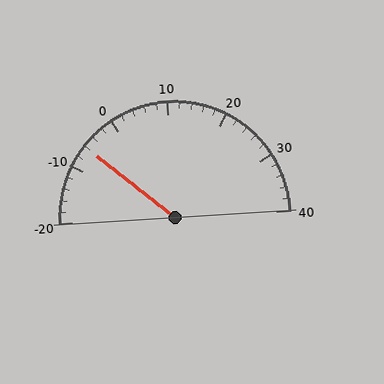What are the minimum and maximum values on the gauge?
The gauge ranges from -20 to 40.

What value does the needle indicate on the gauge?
The needle indicates approximately -6.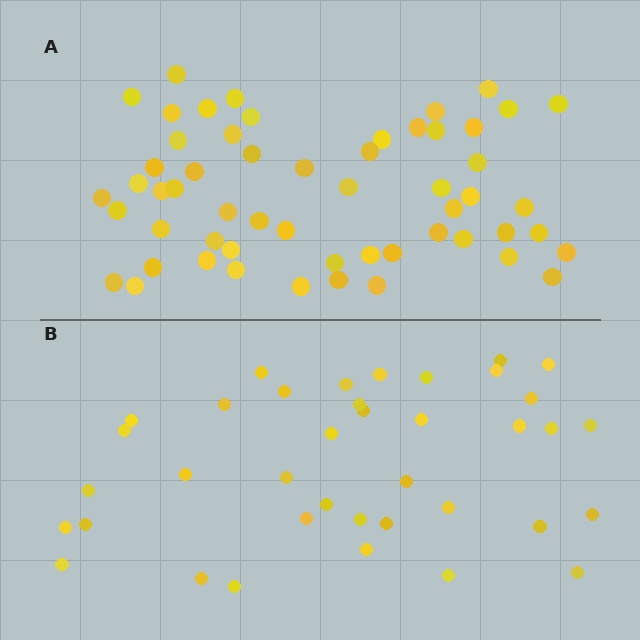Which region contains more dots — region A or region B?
Region A (the top region) has more dots.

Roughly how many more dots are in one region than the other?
Region A has approximately 20 more dots than region B.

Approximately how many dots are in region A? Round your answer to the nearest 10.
About 60 dots. (The exact count is 56, which rounds to 60.)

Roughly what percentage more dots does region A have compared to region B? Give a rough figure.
About 45% more.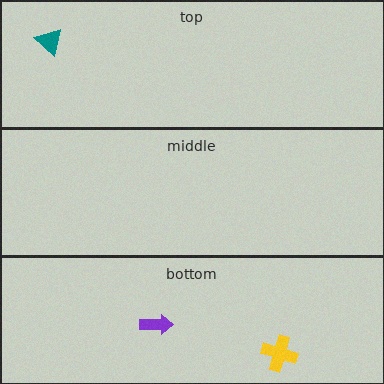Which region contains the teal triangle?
The top region.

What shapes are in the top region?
The teal triangle.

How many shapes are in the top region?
1.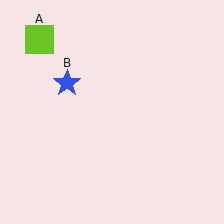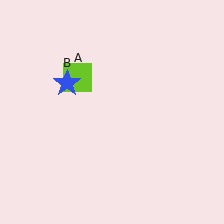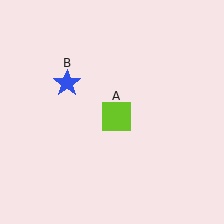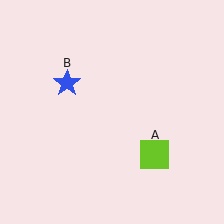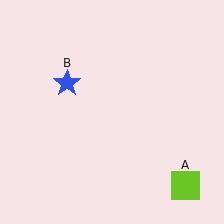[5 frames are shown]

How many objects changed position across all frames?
1 object changed position: lime square (object A).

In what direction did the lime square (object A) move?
The lime square (object A) moved down and to the right.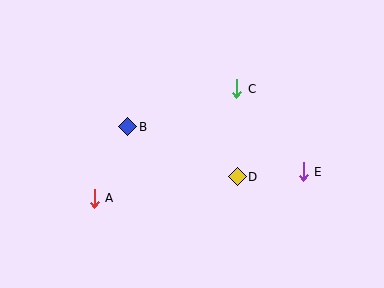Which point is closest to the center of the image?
Point D at (237, 177) is closest to the center.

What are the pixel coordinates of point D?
Point D is at (237, 177).